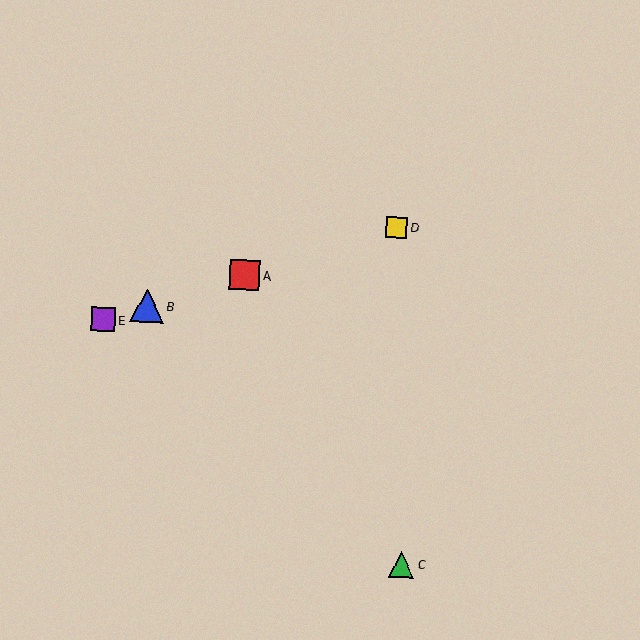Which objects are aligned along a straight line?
Objects A, B, D, E are aligned along a straight line.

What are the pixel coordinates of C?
Object C is at (402, 565).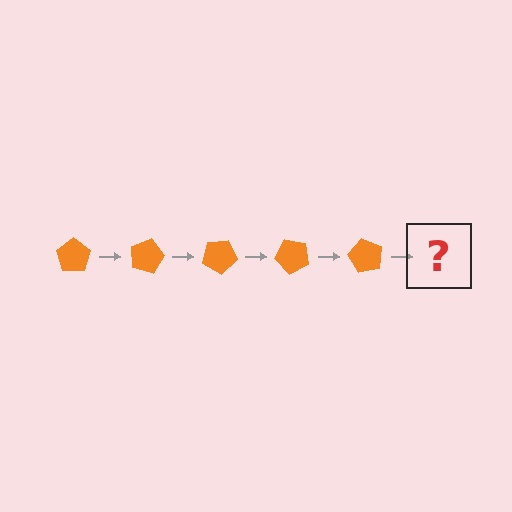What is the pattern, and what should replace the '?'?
The pattern is that the pentagon rotates 15 degrees each step. The '?' should be an orange pentagon rotated 75 degrees.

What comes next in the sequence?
The next element should be an orange pentagon rotated 75 degrees.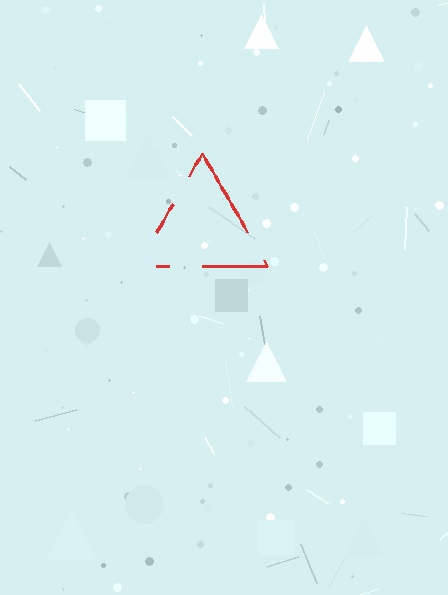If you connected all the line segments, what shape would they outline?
They would outline a triangle.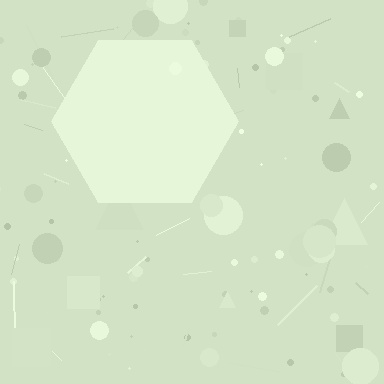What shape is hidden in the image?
A hexagon is hidden in the image.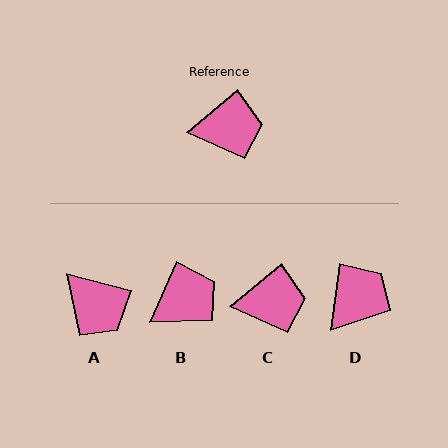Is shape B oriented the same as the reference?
No, it is off by about 26 degrees.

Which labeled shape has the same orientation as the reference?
C.